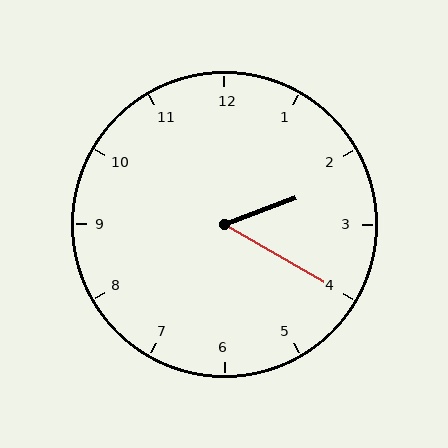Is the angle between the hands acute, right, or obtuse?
It is acute.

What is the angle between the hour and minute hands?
Approximately 50 degrees.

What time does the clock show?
2:20.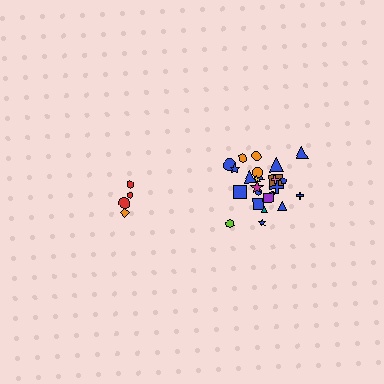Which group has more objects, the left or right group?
The right group.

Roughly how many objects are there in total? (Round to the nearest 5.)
Roughly 30 objects in total.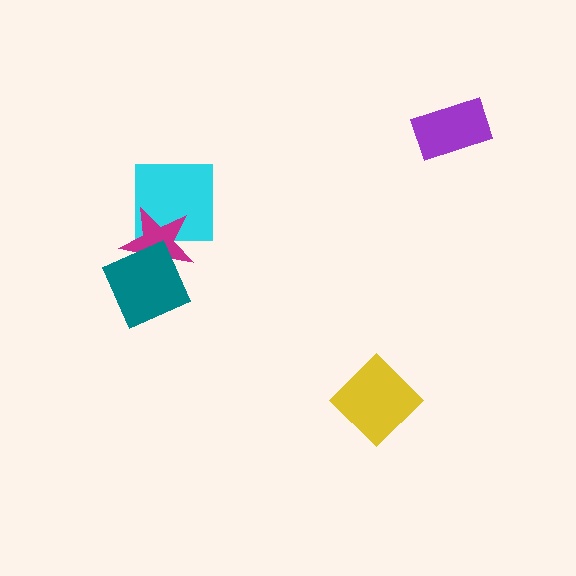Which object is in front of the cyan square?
The magenta star is in front of the cyan square.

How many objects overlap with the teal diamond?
1 object overlaps with the teal diamond.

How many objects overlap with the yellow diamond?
0 objects overlap with the yellow diamond.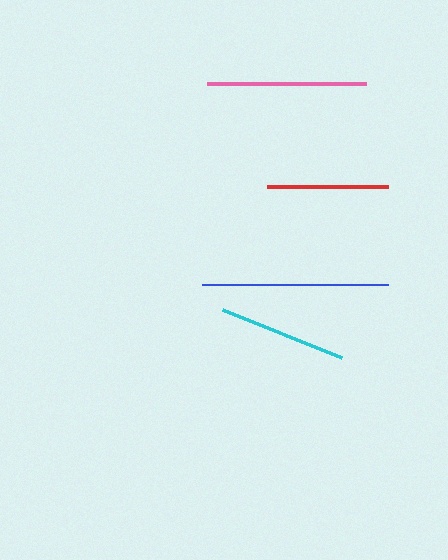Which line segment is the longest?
The blue line is the longest at approximately 186 pixels.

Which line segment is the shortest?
The red line is the shortest at approximately 121 pixels.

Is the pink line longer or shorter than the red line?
The pink line is longer than the red line.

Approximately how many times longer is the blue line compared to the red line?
The blue line is approximately 1.5 times the length of the red line.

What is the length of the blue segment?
The blue segment is approximately 186 pixels long.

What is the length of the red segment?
The red segment is approximately 121 pixels long.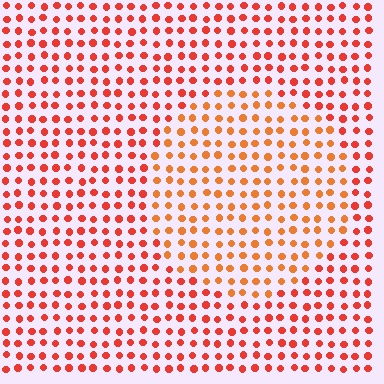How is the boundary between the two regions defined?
The boundary is defined purely by a slight shift in hue (about 22 degrees). Spacing, size, and orientation are identical on both sides.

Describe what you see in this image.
The image is filled with small red elements in a uniform arrangement. A circle-shaped region is visible where the elements are tinted to a slightly different hue, forming a subtle color boundary.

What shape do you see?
I see a circle.